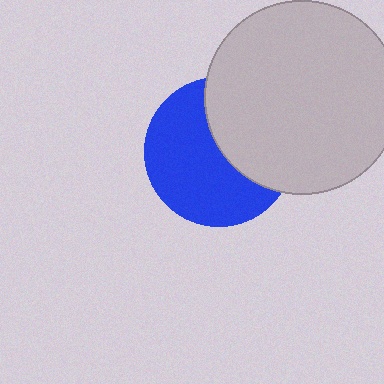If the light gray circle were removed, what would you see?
You would see the complete blue circle.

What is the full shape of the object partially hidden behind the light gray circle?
The partially hidden object is a blue circle.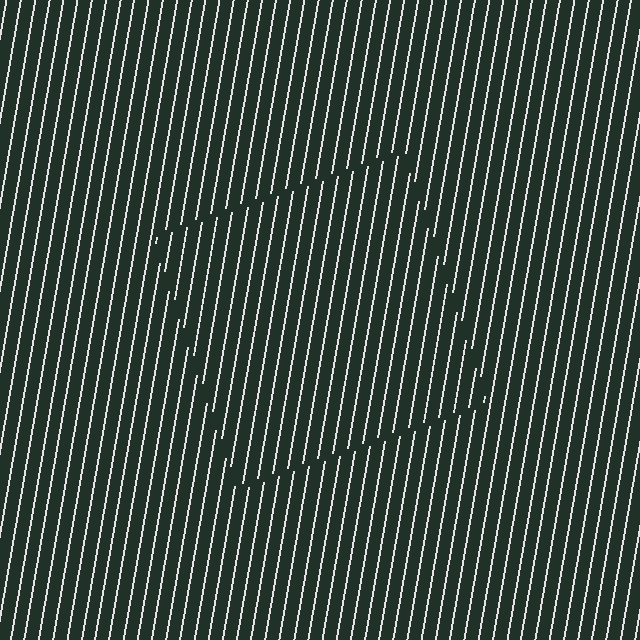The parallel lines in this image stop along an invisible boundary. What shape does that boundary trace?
An illusory square. The interior of the shape contains the same grating, shifted by half a period — the contour is defined by the phase discontinuity where line-ends from the inner and outer gratings abut.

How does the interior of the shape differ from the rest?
The interior of the shape contains the same grating, shifted by half a period — the contour is defined by the phase discontinuity where line-ends from the inner and outer gratings abut.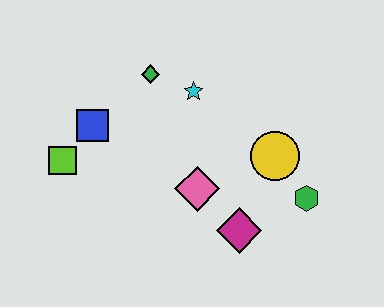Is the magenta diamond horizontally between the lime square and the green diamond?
No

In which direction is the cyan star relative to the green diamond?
The cyan star is to the right of the green diamond.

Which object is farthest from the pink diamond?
The lime square is farthest from the pink diamond.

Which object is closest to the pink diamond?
The magenta diamond is closest to the pink diamond.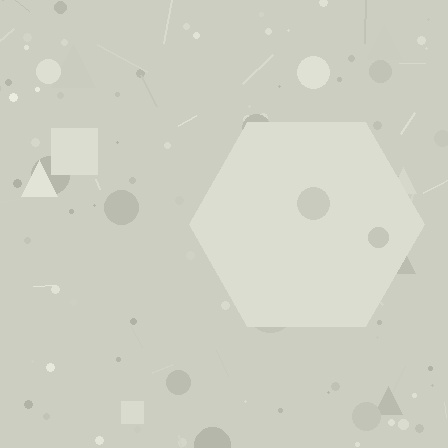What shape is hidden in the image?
A hexagon is hidden in the image.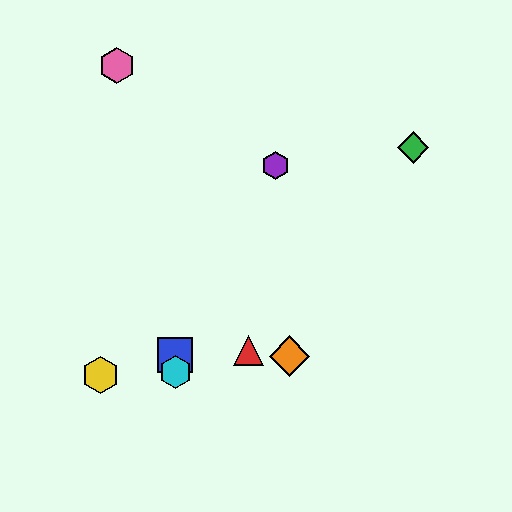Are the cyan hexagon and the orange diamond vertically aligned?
No, the cyan hexagon is at x≈175 and the orange diamond is at x≈290.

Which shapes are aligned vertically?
The blue square, the cyan hexagon are aligned vertically.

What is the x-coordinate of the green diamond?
The green diamond is at x≈413.